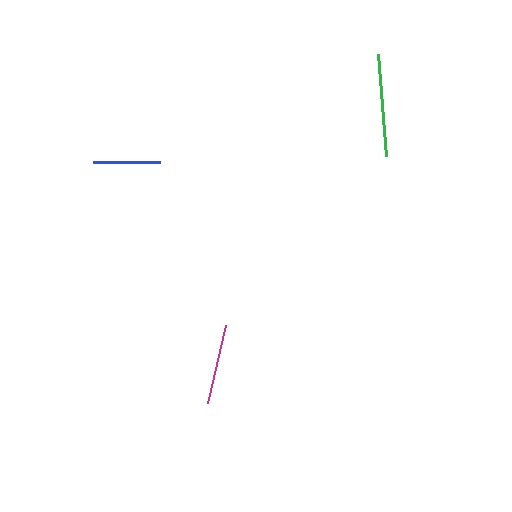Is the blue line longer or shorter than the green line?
The green line is longer than the blue line.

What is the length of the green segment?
The green segment is approximately 102 pixels long.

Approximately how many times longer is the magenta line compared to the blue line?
The magenta line is approximately 1.2 times the length of the blue line.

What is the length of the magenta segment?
The magenta segment is approximately 80 pixels long.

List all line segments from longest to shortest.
From longest to shortest: green, magenta, blue.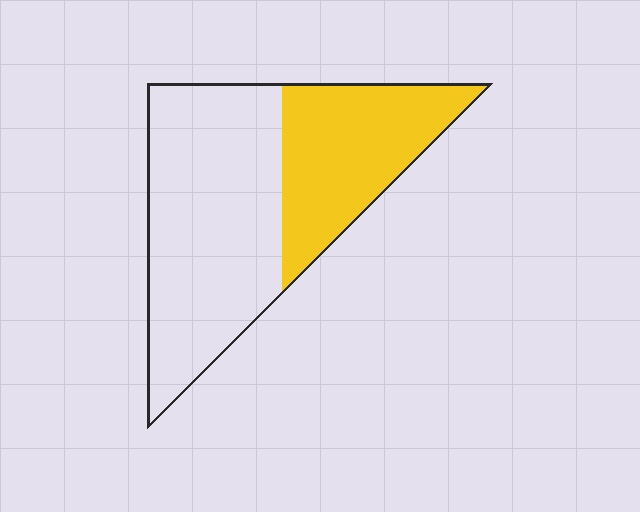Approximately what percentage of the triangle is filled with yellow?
Approximately 35%.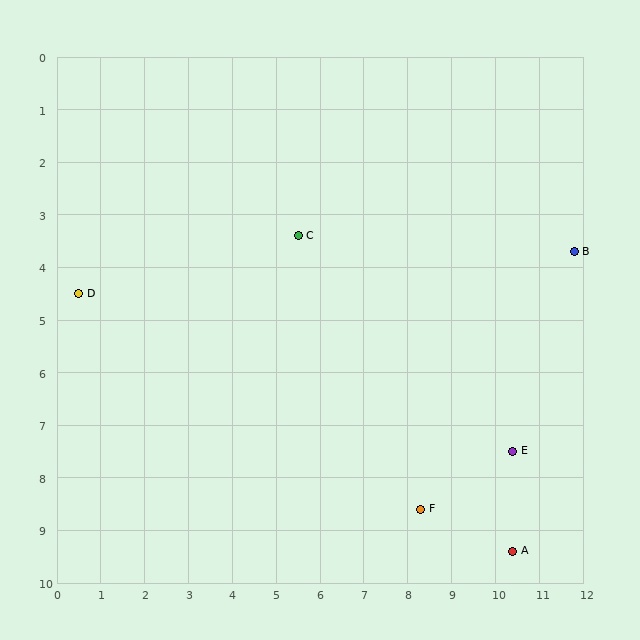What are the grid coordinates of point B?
Point B is at approximately (11.8, 3.7).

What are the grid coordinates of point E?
Point E is at approximately (10.4, 7.5).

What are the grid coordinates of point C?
Point C is at approximately (5.5, 3.4).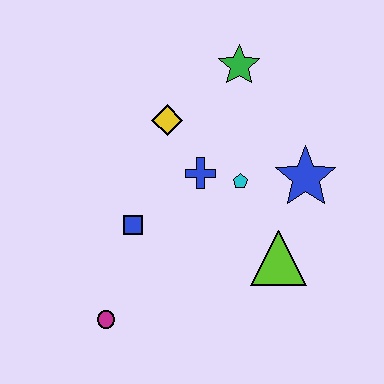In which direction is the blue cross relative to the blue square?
The blue cross is to the right of the blue square.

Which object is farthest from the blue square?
The green star is farthest from the blue square.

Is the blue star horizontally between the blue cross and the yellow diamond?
No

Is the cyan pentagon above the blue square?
Yes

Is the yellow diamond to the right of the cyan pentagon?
No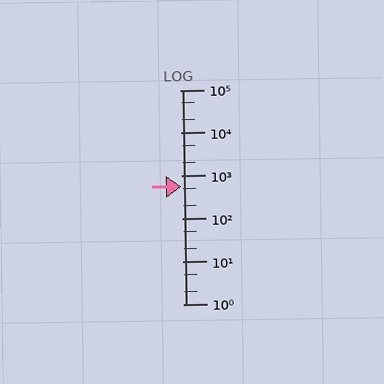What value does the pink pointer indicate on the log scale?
The pointer indicates approximately 560.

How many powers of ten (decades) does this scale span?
The scale spans 5 decades, from 1 to 100000.